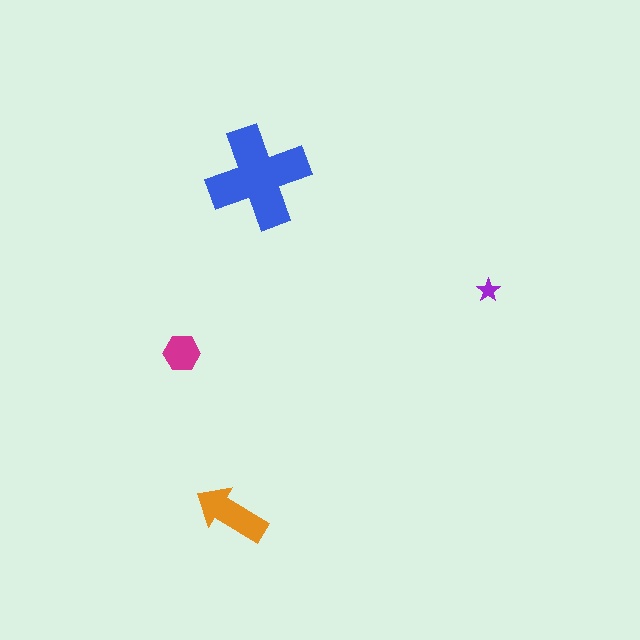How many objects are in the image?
There are 4 objects in the image.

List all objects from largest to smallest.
The blue cross, the orange arrow, the magenta hexagon, the purple star.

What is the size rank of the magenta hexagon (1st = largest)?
3rd.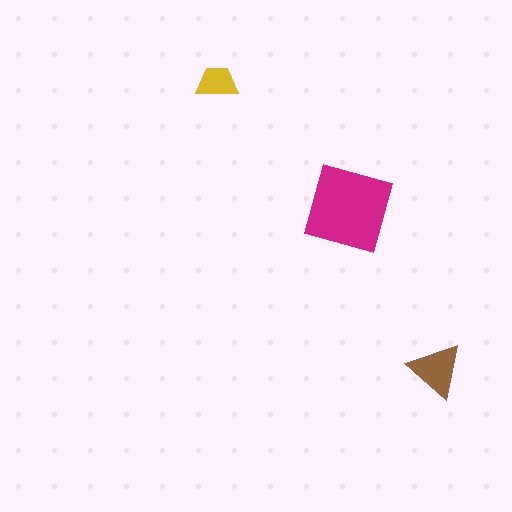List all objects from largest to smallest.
The magenta square, the brown triangle, the yellow trapezoid.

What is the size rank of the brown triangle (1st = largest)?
2nd.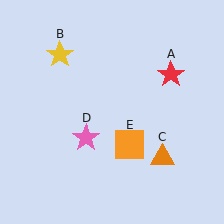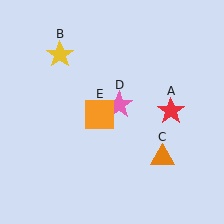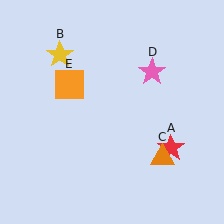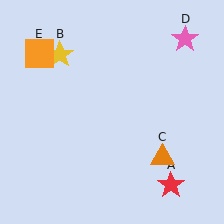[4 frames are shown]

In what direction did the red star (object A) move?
The red star (object A) moved down.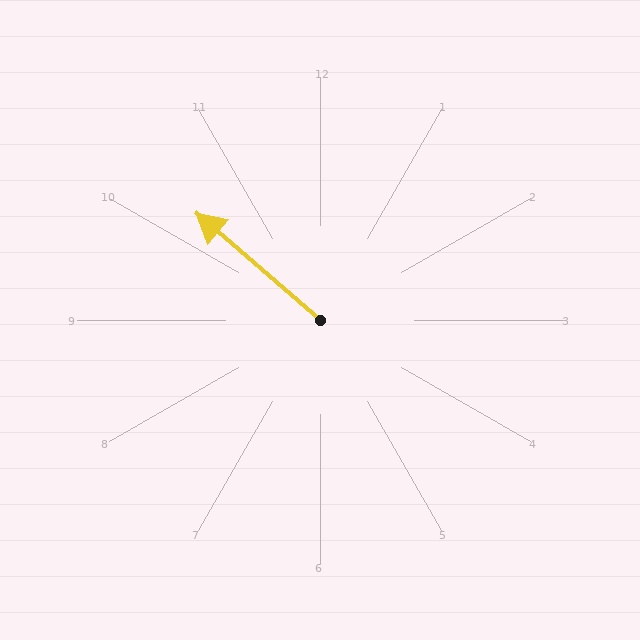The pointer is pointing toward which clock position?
Roughly 10 o'clock.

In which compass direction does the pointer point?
Northwest.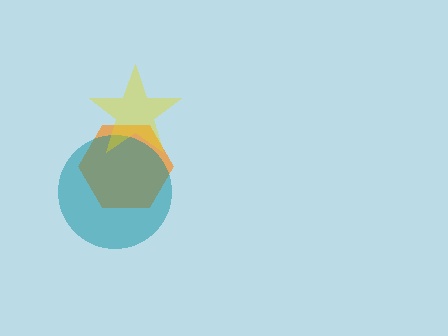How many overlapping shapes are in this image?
There are 3 overlapping shapes in the image.